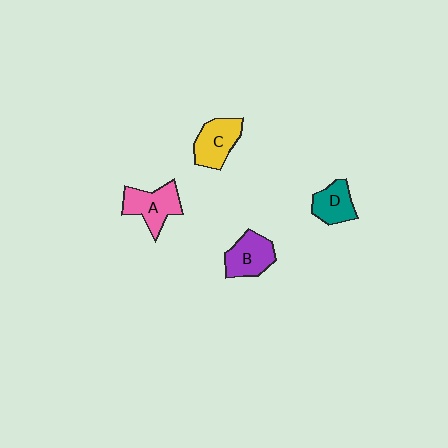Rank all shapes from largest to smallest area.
From largest to smallest: A (pink), C (yellow), B (purple), D (teal).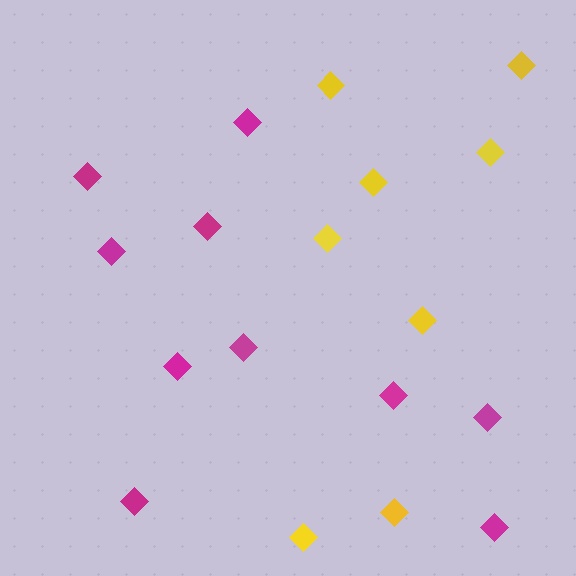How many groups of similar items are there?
There are 2 groups: one group of yellow diamonds (8) and one group of magenta diamonds (10).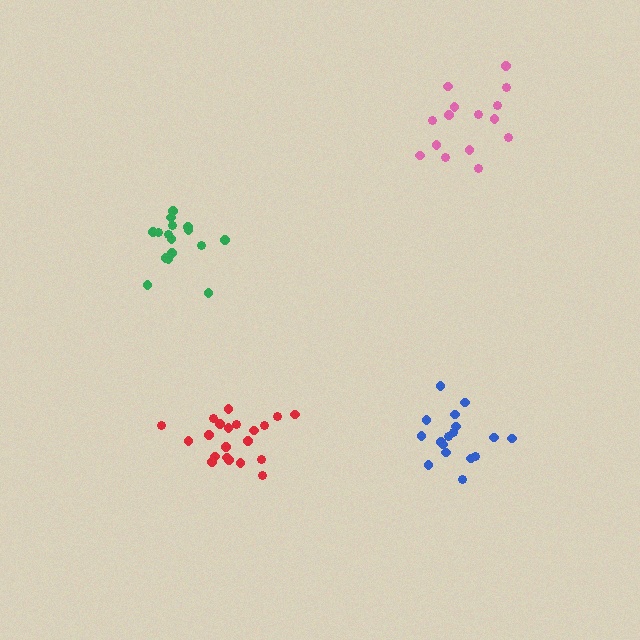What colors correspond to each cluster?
The clusters are colored: pink, red, blue, green.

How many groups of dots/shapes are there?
There are 4 groups.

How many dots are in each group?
Group 1: 15 dots, Group 2: 21 dots, Group 3: 17 dots, Group 4: 16 dots (69 total).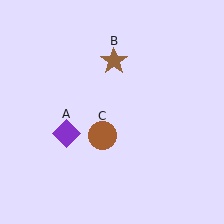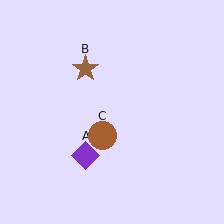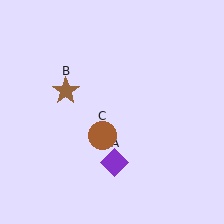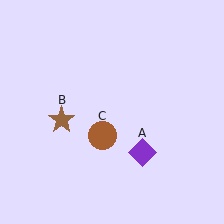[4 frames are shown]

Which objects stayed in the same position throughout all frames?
Brown circle (object C) remained stationary.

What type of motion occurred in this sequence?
The purple diamond (object A), brown star (object B) rotated counterclockwise around the center of the scene.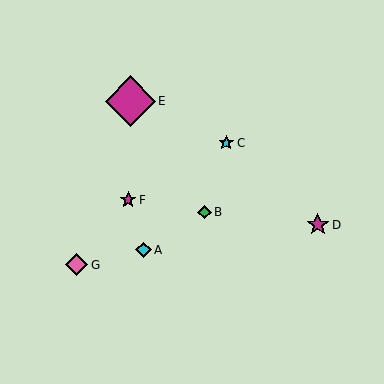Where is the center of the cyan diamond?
The center of the cyan diamond is at (143, 250).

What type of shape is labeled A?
Shape A is a cyan diamond.